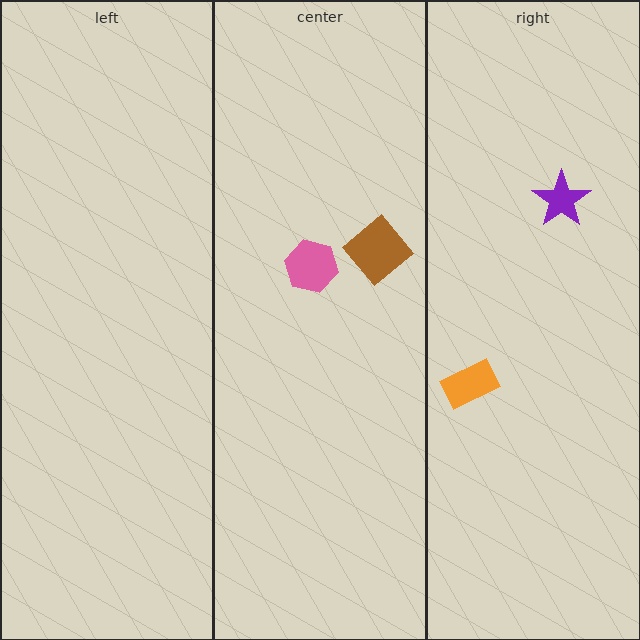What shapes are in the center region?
The pink hexagon, the brown diamond.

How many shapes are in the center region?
2.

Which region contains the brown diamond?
The center region.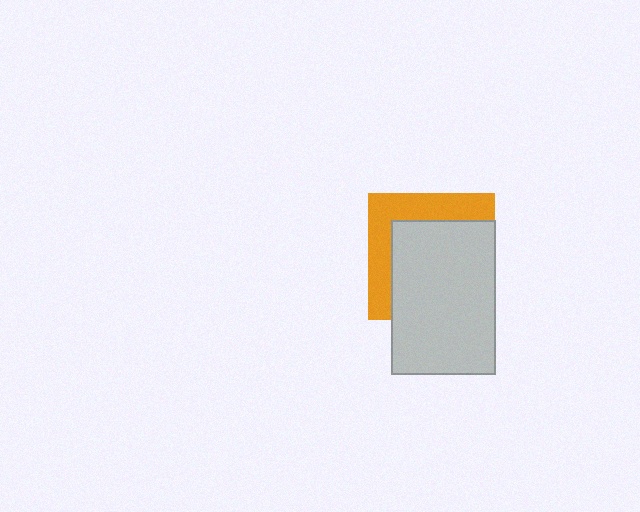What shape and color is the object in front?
The object in front is a light gray rectangle.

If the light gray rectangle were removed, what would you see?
You would see the complete orange square.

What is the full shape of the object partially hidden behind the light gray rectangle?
The partially hidden object is an orange square.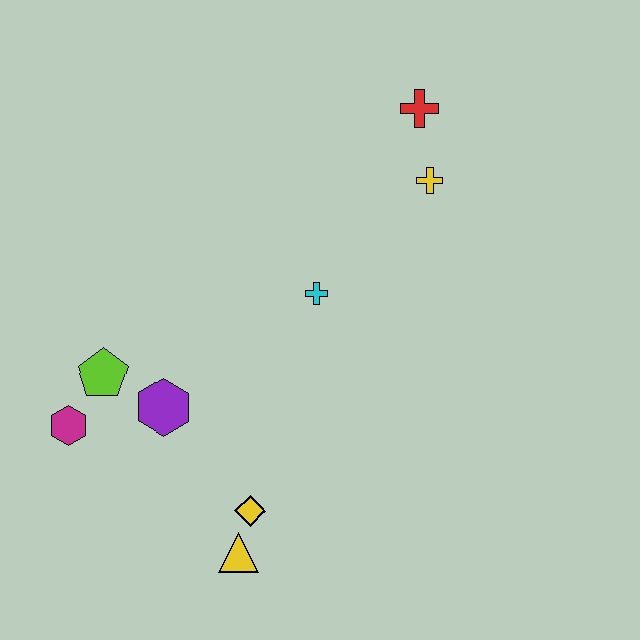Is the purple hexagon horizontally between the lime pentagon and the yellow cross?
Yes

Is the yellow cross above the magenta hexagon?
Yes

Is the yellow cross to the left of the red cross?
No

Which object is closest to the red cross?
The yellow cross is closest to the red cross.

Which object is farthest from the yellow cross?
The magenta hexagon is farthest from the yellow cross.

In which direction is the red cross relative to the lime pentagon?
The red cross is to the right of the lime pentagon.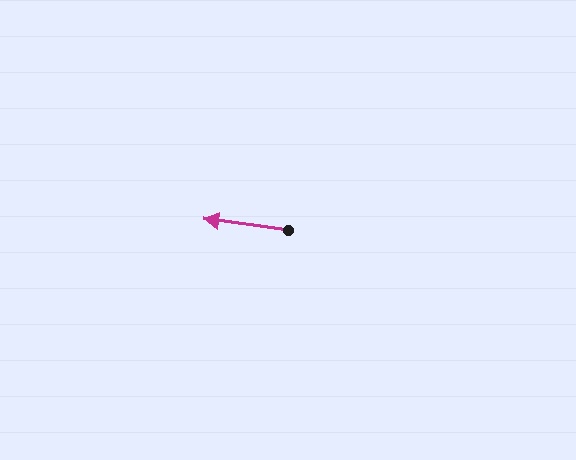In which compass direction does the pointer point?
West.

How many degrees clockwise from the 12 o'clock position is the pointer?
Approximately 278 degrees.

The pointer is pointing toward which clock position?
Roughly 9 o'clock.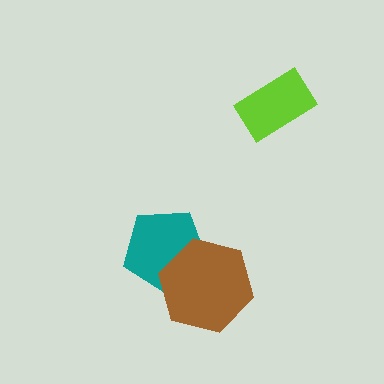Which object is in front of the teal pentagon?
The brown hexagon is in front of the teal pentagon.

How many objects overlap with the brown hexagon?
1 object overlaps with the brown hexagon.